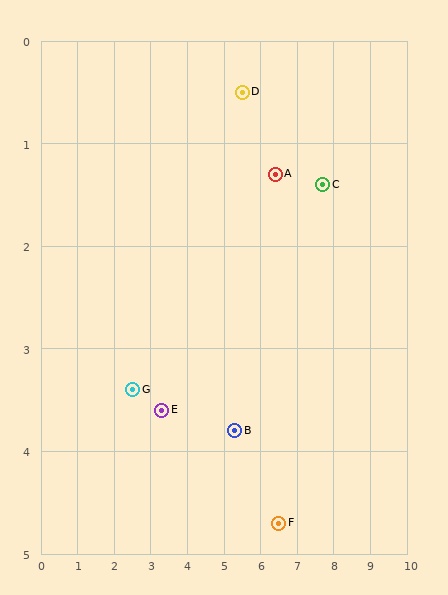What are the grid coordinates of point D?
Point D is at approximately (5.5, 0.5).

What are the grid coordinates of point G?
Point G is at approximately (2.5, 3.4).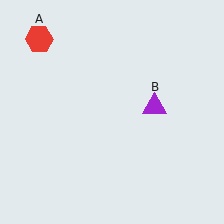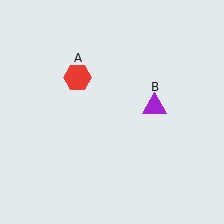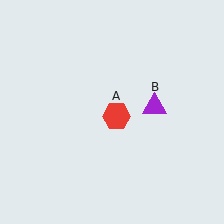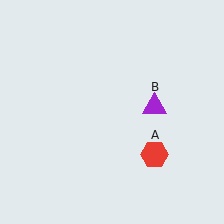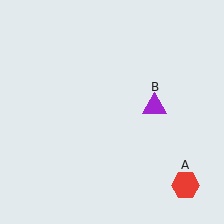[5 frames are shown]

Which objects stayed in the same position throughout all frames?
Purple triangle (object B) remained stationary.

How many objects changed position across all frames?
1 object changed position: red hexagon (object A).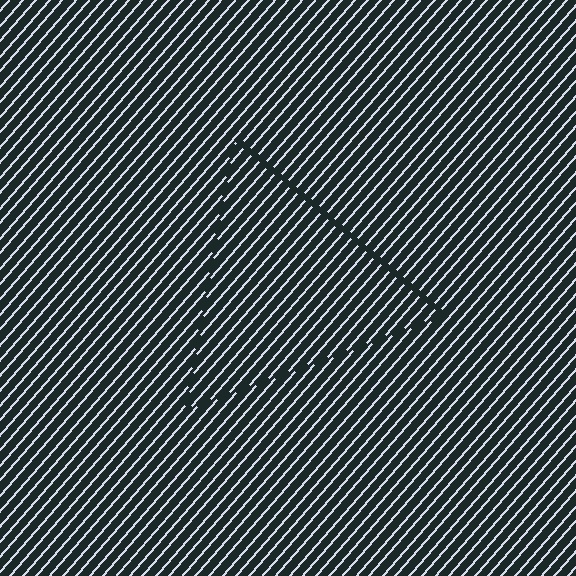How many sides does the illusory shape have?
3 sides — the line-ends trace a triangle.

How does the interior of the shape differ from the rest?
The interior of the shape contains the same grating, shifted by half a period — the contour is defined by the phase discontinuity where line-ends from the inner and outer gratings abut.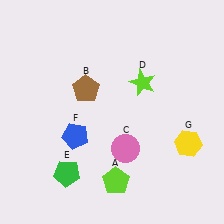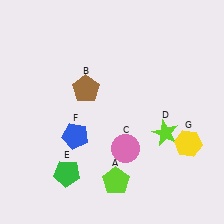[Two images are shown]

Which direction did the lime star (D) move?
The lime star (D) moved down.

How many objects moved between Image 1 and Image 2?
1 object moved between the two images.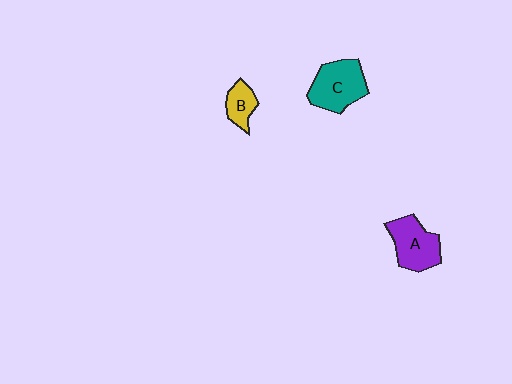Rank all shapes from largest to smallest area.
From largest to smallest: C (teal), A (purple), B (yellow).